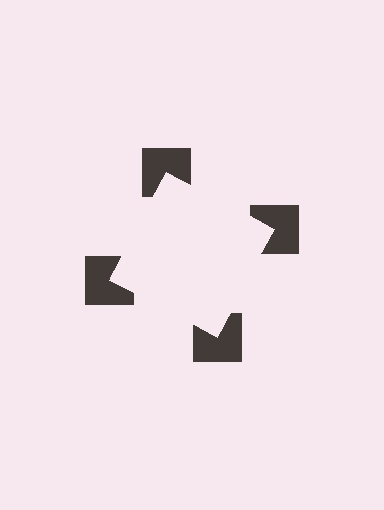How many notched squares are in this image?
There are 4 — one at each vertex of the illusory square.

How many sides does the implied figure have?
4 sides.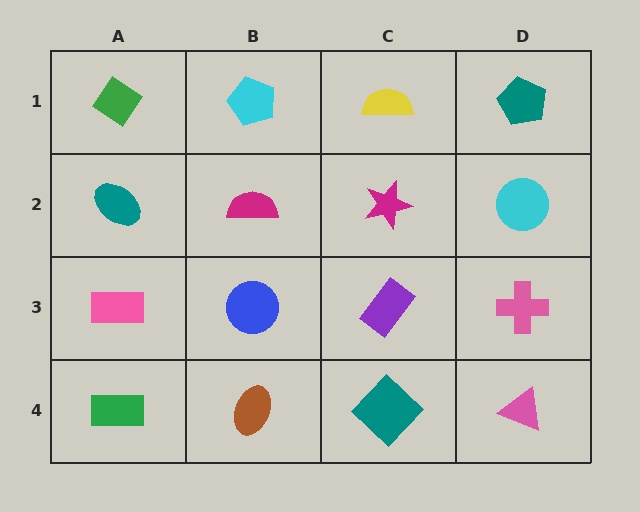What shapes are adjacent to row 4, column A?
A pink rectangle (row 3, column A), a brown ellipse (row 4, column B).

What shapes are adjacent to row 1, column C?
A magenta star (row 2, column C), a cyan pentagon (row 1, column B), a teal pentagon (row 1, column D).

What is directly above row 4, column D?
A pink cross.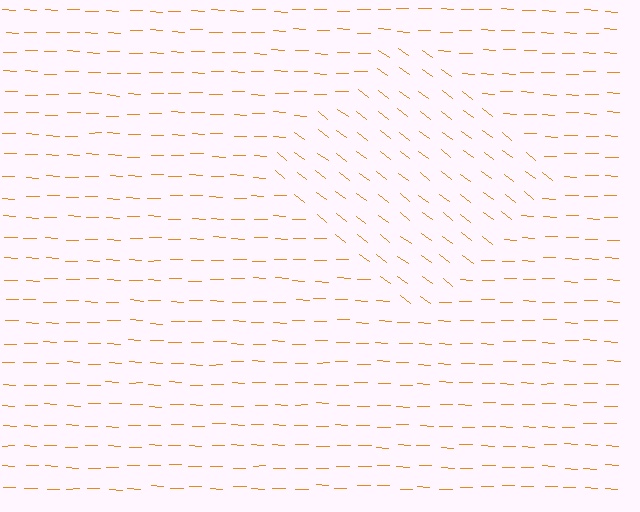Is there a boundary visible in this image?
Yes, there is a texture boundary formed by a change in line orientation.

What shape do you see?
I see a diamond.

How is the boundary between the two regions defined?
The boundary is defined purely by a change in line orientation (approximately 35 degrees difference). All lines are the same color and thickness.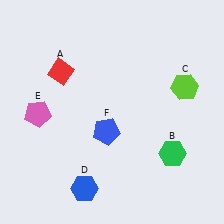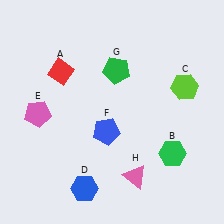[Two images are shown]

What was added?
A green pentagon (G), a pink triangle (H) were added in Image 2.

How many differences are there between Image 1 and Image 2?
There are 2 differences between the two images.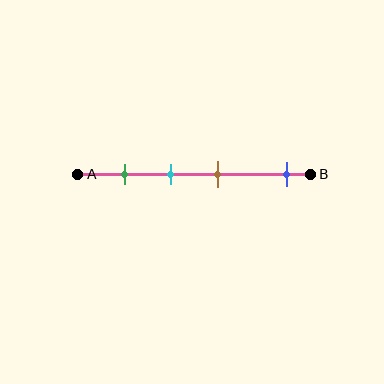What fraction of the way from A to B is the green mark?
The green mark is approximately 20% (0.2) of the way from A to B.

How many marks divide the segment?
There are 4 marks dividing the segment.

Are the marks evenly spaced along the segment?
No, the marks are not evenly spaced.